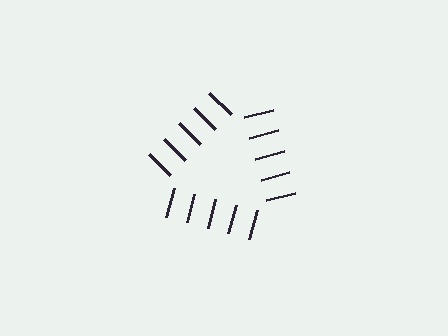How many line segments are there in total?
15 — 5 along each of the 3 edges.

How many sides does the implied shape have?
3 sides — the line-ends trace a triangle.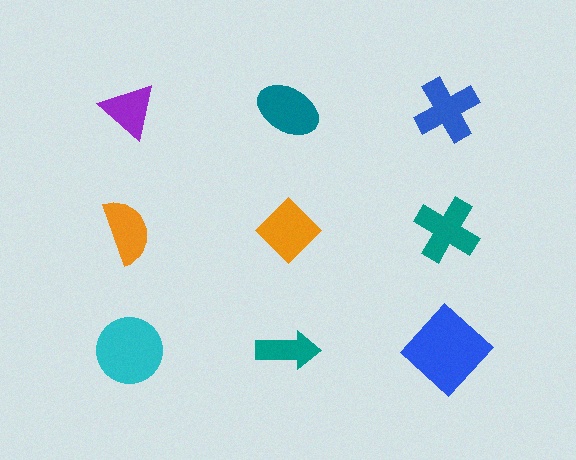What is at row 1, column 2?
A teal ellipse.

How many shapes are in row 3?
3 shapes.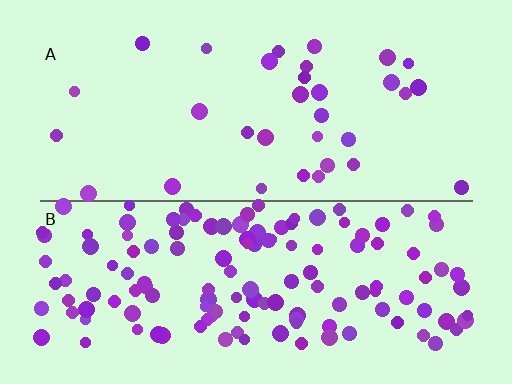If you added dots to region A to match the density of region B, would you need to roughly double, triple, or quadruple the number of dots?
Approximately quadruple.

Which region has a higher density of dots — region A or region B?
B (the bottom).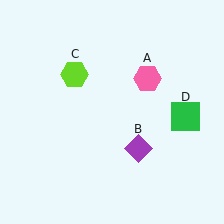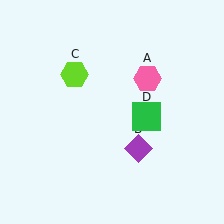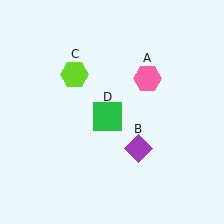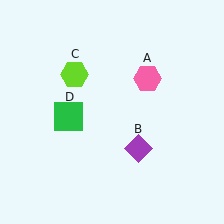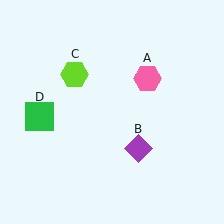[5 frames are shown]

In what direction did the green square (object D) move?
The green square (object D) moved left.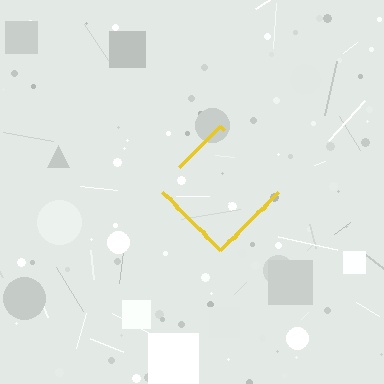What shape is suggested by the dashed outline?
The dashed outline suggests a diamond.